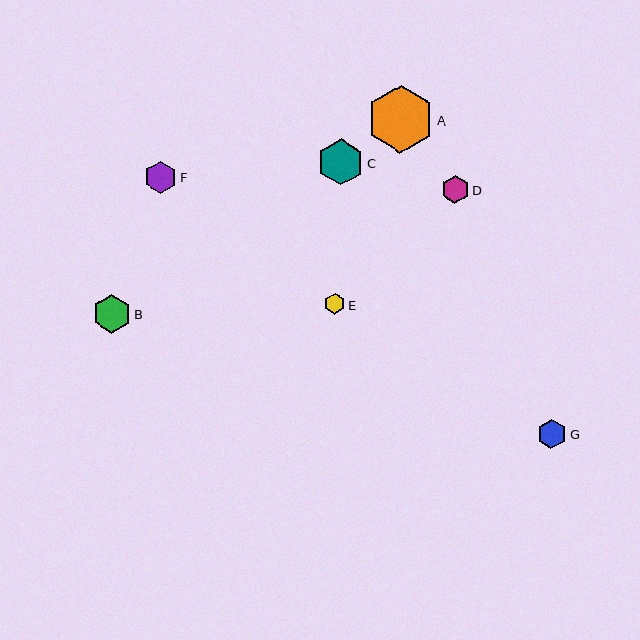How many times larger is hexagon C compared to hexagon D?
Hexagon C is approximately 1.7 times the size of hexagon D.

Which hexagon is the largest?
Hexagon A is the largest with a size of approximately 67 pixels.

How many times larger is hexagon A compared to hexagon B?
Hexagon A is approximately 1.7 times the size of hexagon B.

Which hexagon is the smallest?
Hexagon E is the smallest with a size of approximately 21 pixels.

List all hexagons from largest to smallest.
From largest to smallest: A, C, B, F, G, D, E.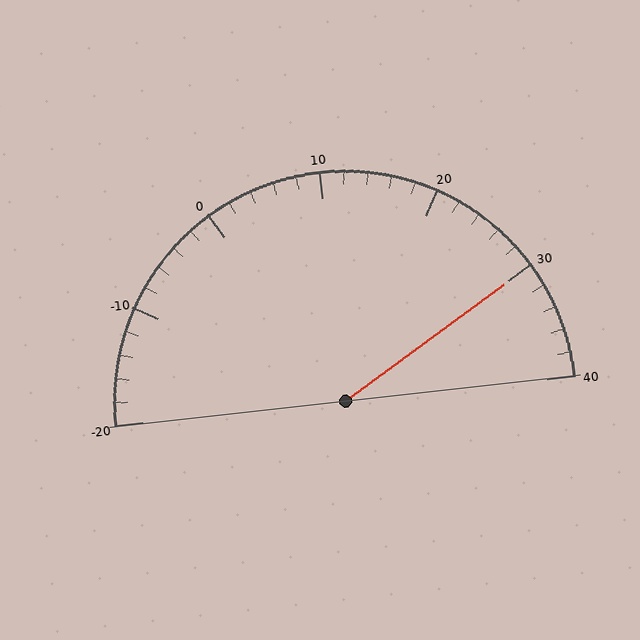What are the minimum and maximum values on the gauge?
The gauge ranges from -20 to 40.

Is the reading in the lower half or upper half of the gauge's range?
The reading is in the upper half of the range (-20 to 40).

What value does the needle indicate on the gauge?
The needle indicates approximately 30.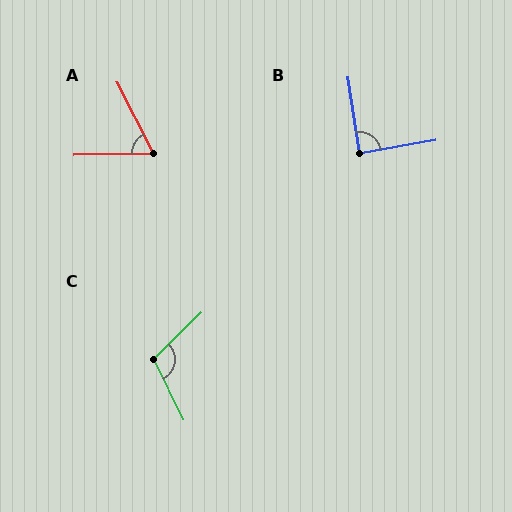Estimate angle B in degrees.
Approximately 89 degrees.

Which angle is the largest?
C, at approximately 109 degrees.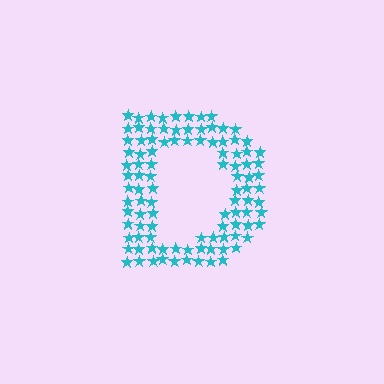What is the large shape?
The large shape is the letter D.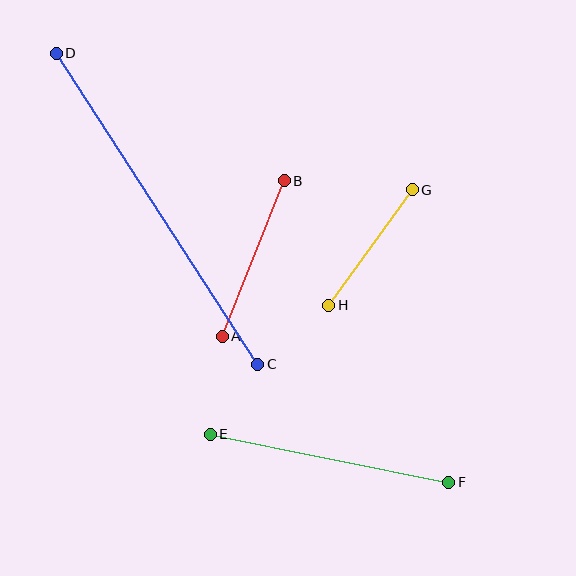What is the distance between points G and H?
The distance is approximately 143 pixels.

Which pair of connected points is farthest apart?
Points C and D are farthest apart.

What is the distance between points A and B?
The distance is approximately 167 pixels.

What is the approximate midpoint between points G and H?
The midpoint is at approximately (371, 248) pixels.